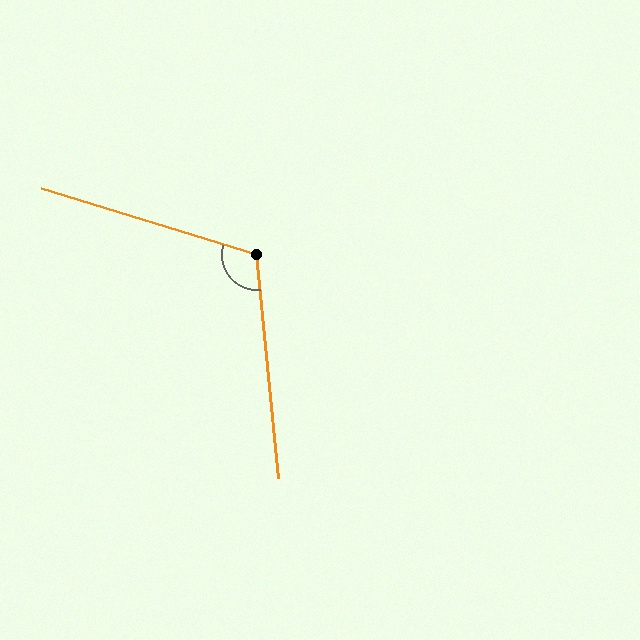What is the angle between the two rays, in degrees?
Approximately 113 degrees.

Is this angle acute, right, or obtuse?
It is obtuse.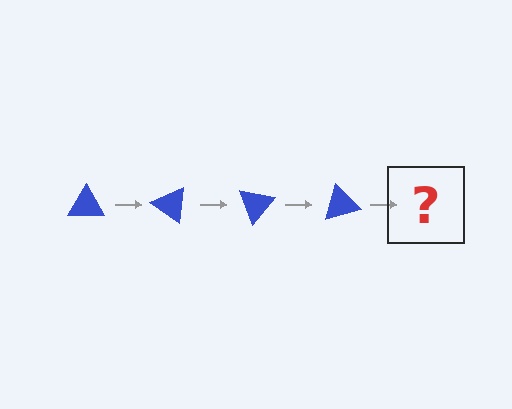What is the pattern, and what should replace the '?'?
The pattern is that the triangle rotates 35 degrees each step. The '?' should be a blue triangle rotated 140 degrees.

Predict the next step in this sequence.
The next step is a blue triangle rotated 140 degrees.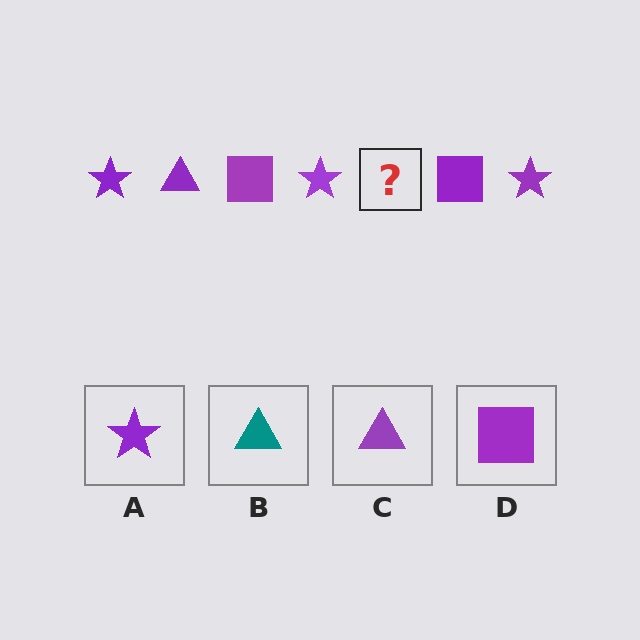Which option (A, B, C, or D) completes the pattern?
C.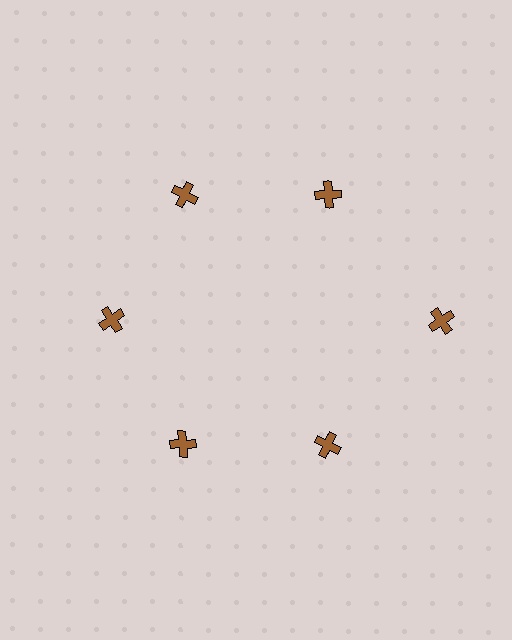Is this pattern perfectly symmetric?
No. The 6 brown crosses are arranged in a ring, but one element near the 3 o'clock position is pushed outward from the center, breaking the 6-fold rotational symmetry.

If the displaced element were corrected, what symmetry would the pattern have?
It would have 6-fold rotational symmetry — the pattern would map onto itself every 60 degrees.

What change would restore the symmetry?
The symmetry would be restored by moving it inward, back onto the ring so that all 6 crosses sit at equal angles and equal distance from the center.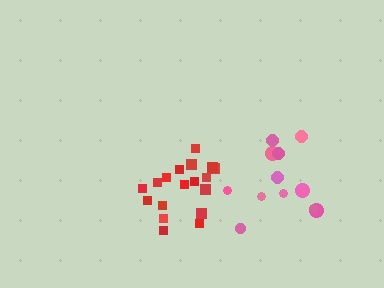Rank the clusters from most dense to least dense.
red, pink.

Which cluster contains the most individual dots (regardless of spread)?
Red (18).